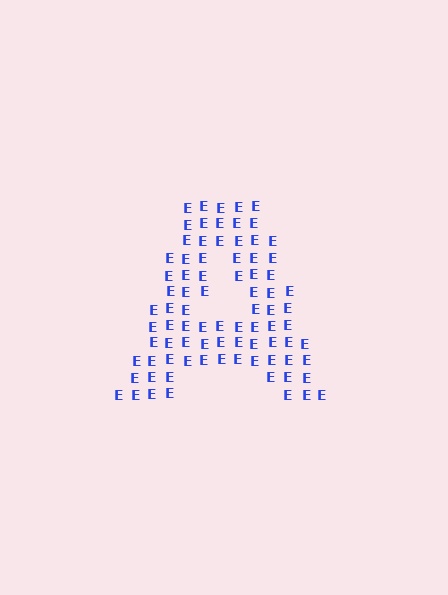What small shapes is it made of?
It is made of small letter E's.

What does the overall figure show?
The overall figure shows the letter A.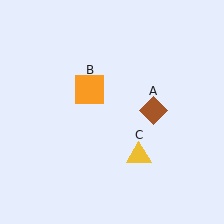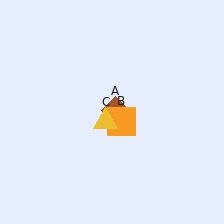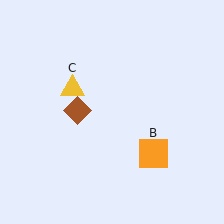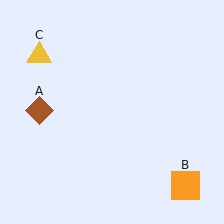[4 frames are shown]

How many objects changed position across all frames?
3 objects changed position: brown diamond (object A), orange square (object B), yellow triangle (object C).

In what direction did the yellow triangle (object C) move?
The yellow triangle (object C) moved up and to the left.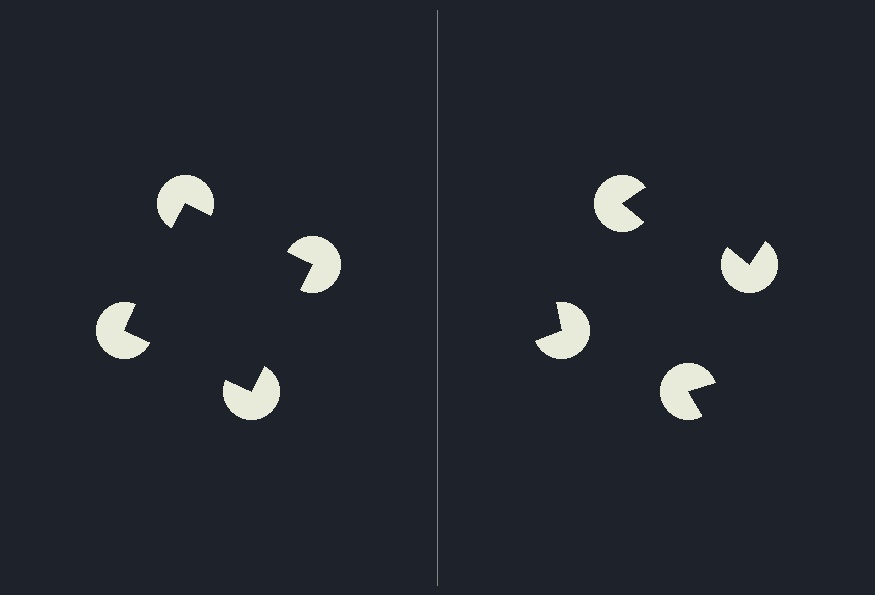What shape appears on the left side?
An illusory square.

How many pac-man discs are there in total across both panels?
8 — 4 on each side.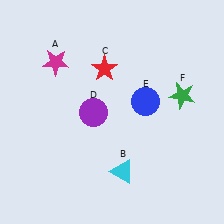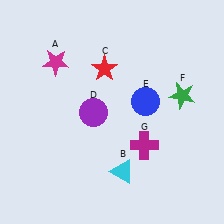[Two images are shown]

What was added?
A magenta cross (G) was added in Image 2.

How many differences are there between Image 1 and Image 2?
There is 1 difference between the two images.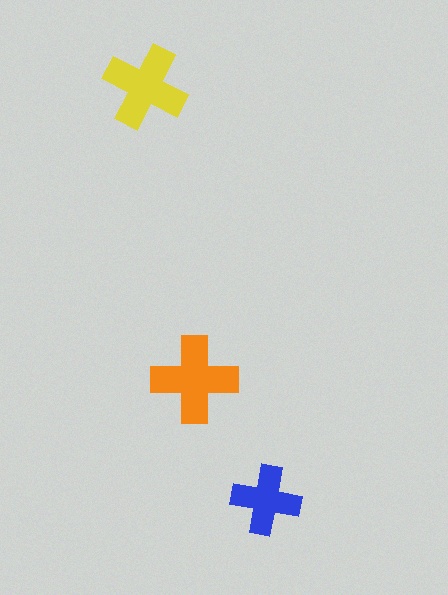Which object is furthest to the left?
The yellow cross is leftmost.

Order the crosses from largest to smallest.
the orange one, the yellow one, the blue one.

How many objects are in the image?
There are 3 objects in the image.